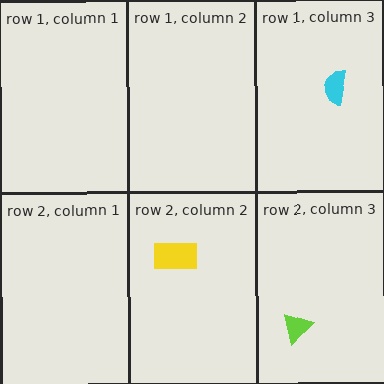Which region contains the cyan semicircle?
The row 1, column 3 region.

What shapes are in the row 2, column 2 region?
The yellow rectangle.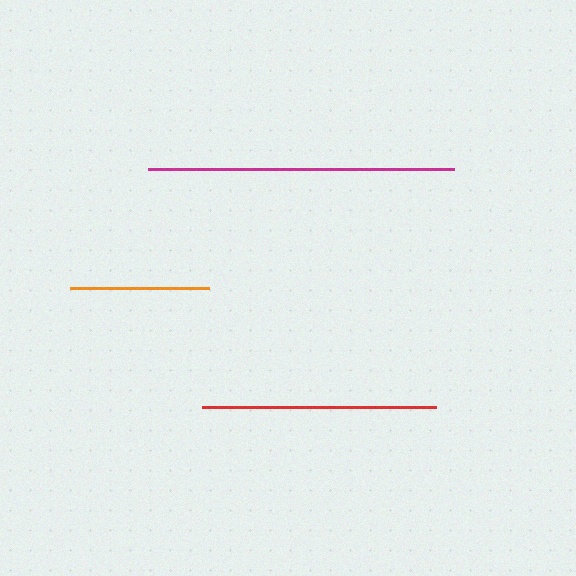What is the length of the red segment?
The red segment is approximately 234 pixels long.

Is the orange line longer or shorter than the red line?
The red line is longer than the orange line.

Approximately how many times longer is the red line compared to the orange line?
The red line is approximately 1.7 times the length of the orange line.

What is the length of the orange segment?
The orange segment is approximately 139 pixels long.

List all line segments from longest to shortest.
From longest to shortest: magenta, red, orange.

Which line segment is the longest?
The magenta line is the longest at approximately 306 pixels.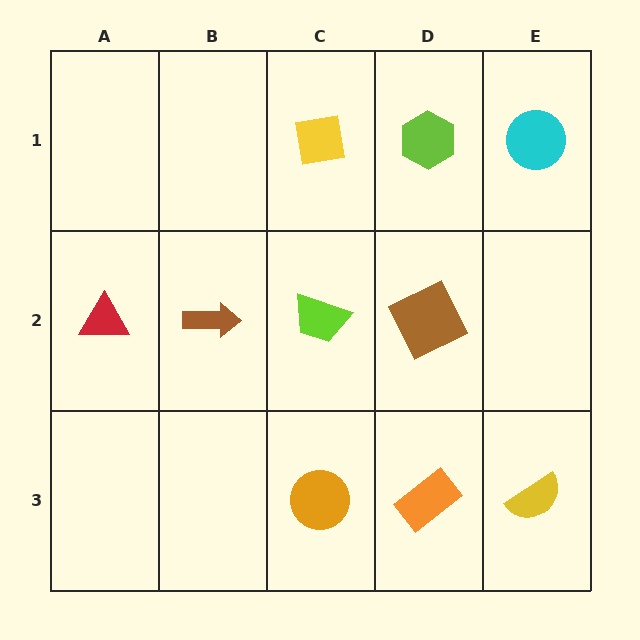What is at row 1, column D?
A lime hexagon.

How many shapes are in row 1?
3 shapes.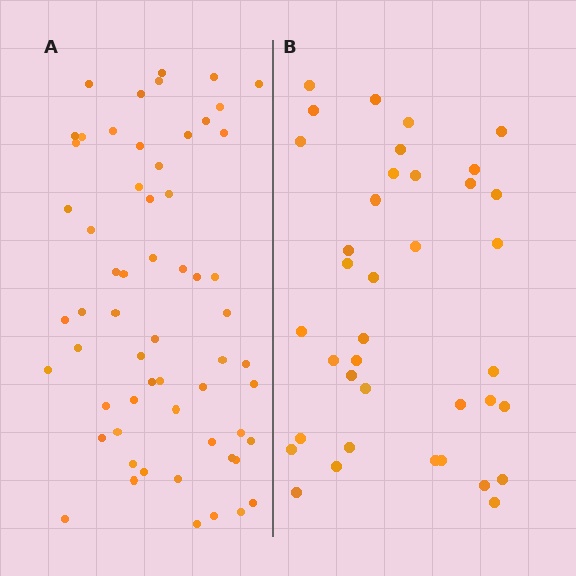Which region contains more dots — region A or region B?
Region A (the left region) has more dots.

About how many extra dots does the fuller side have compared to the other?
Region A has approximately 20 more dots than region B.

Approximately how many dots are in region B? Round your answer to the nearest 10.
About 40 dots. (The exact count is 38, which rounds to 40.)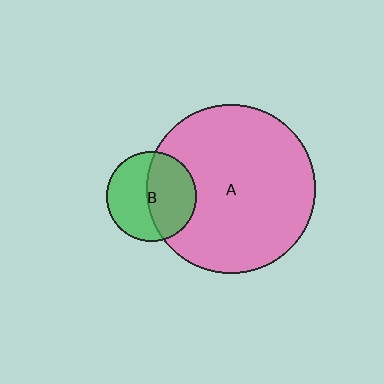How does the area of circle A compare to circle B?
Approximately 3.5 times.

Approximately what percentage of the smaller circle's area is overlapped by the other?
Approximately 50%.